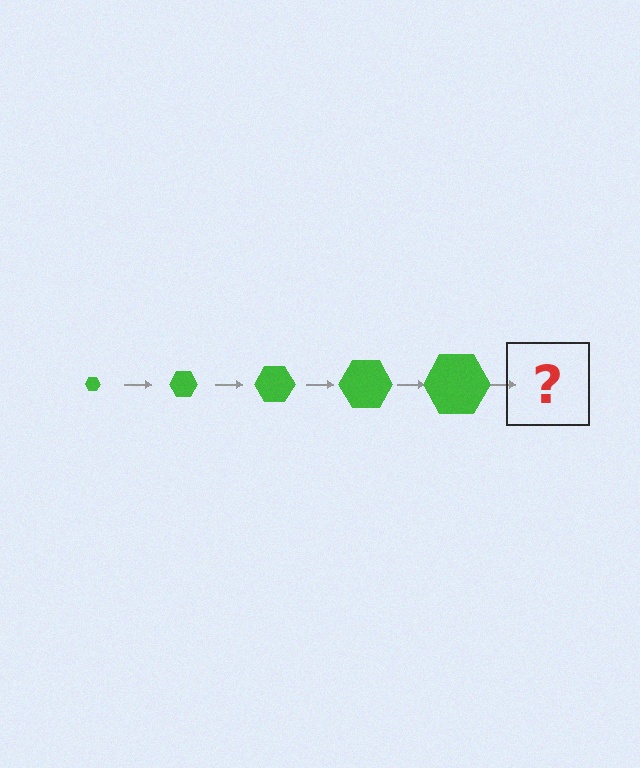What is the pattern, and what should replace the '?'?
The pattern is that the hexagon gets progressively larger each step. The '?' should be a green hexagon, larger than the previous one.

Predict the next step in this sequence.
The next step is a green hexagon, larger than the previous one.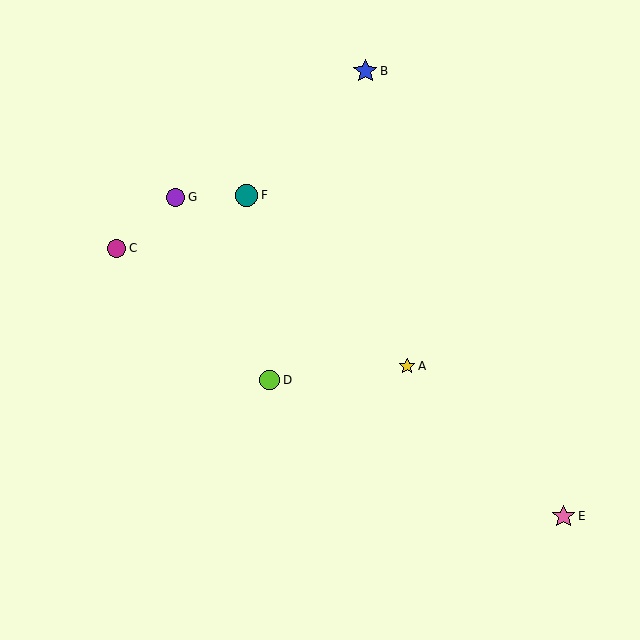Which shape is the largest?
The blue star (labeled B) is the largest.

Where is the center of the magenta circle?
The center of the magenta circle is at (116, 248).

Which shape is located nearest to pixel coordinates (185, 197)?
The purple circle (labeled G) at (176, 197) is nearest to that location.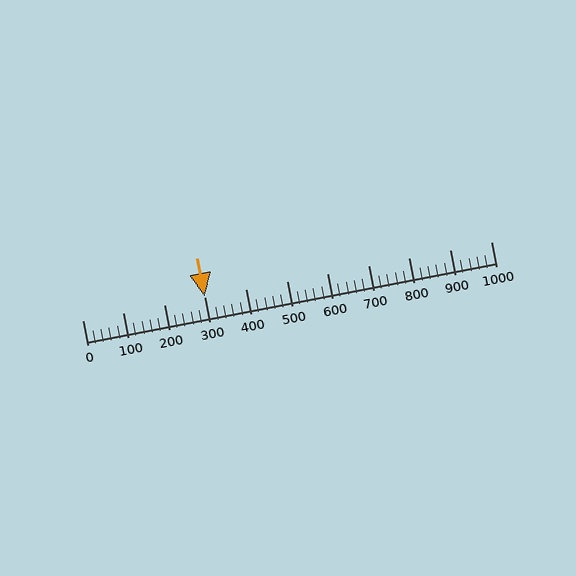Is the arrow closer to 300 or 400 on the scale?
The arrow is closer to 300.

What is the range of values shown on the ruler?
The ruler shows values from 0 to 1000.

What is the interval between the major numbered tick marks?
The major tick marks are spaced 100 units apart.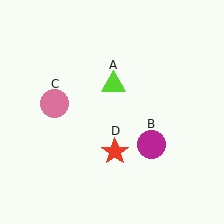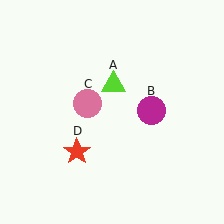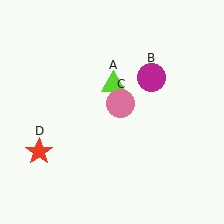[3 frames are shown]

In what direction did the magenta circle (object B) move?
The magenta circle (object B) moved up.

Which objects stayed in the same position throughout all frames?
Lime triangle (object A) remained stationary.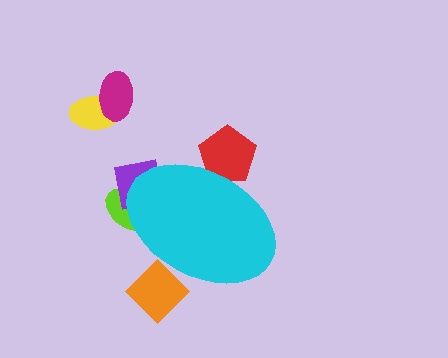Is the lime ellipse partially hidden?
Yes, the lime ellipse is partially hidden behind the cyan ellipse.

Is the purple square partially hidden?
Yes, the purple square is partially hidden behind the cyan ellipse.